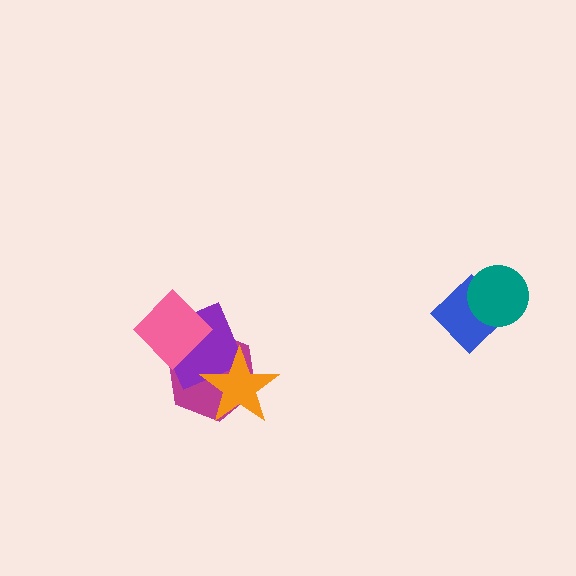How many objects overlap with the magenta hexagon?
3 objects overlap with the magenta hexagon.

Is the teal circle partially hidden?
No, no other shape covers it.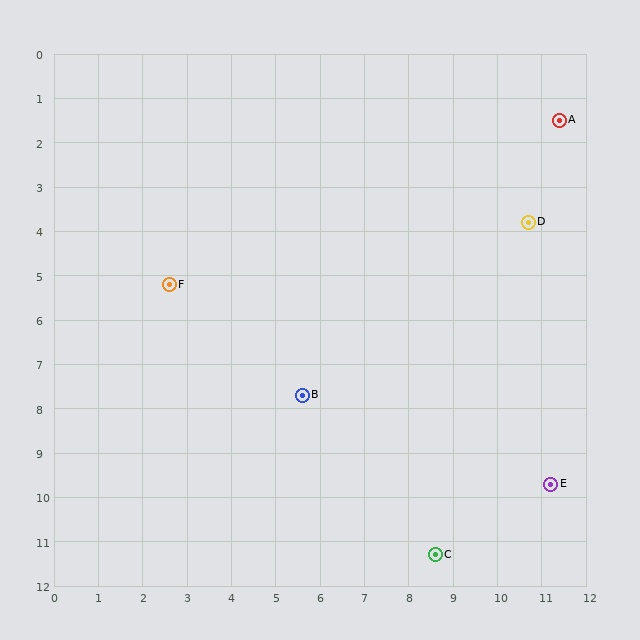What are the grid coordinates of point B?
Point B is at approximately (5.6, 7.7).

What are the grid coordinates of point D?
Point D is at approximately (10.7, 3.8).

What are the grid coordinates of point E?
Point E is at approximately (11.2, 9.7).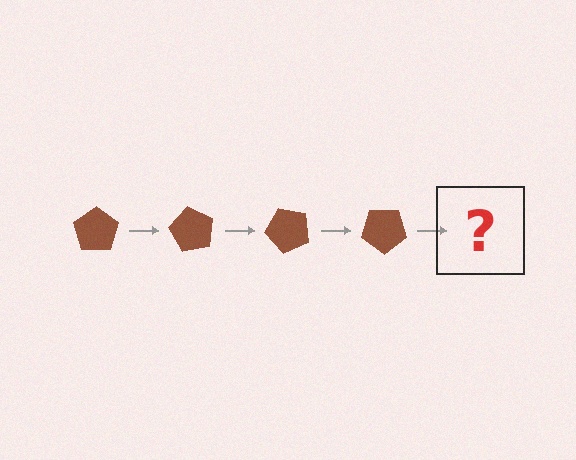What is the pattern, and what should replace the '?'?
The pattern is that the pentagon rotates 60 degrees each step. The '?' should be a brown pentagon rotated 240 degrees.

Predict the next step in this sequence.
The next step is a brown pentagon rotated 240 degrees.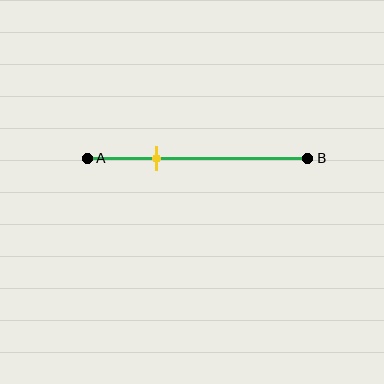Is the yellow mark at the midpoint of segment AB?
No, the mark is at about 30% from A, not at the 50% midpoint.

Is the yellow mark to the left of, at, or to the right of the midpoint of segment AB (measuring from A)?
The yellow mark is to the left of the midpoint of segment AB.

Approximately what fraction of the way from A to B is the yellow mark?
The yellow mark is approximately 30% of the way from A to B.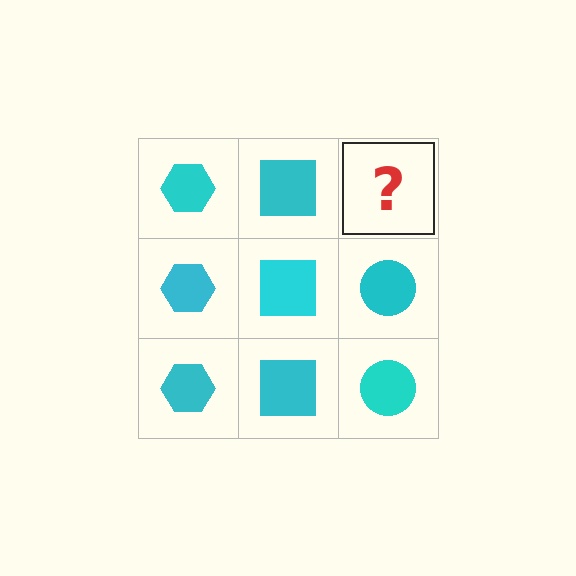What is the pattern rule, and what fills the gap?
The rule is that each column has a consistent shape. The gap should be filled with a cyan circle.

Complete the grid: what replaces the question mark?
The question mark should be replaced with a cyan circle.